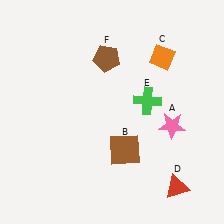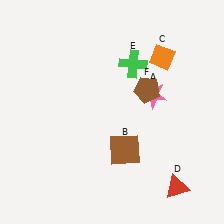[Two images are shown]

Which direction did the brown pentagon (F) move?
The brown pentagon (F) moved right.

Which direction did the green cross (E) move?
The green cross (E) moved up.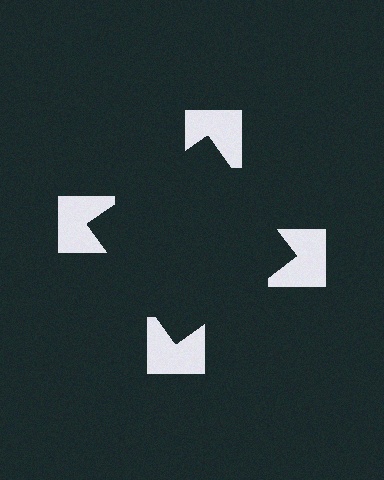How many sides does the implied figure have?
4 sides.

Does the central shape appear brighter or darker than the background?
It typically appears slightly darker than the background, even though no actual brightness change is drawn.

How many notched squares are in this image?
There are 4 — one at each vertex of the illusory square.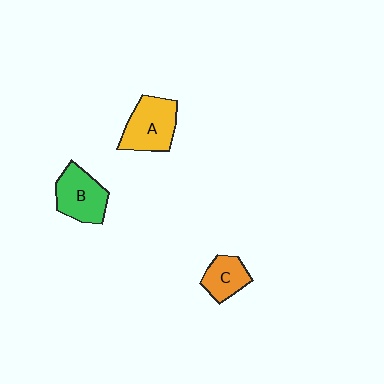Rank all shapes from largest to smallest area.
From largest to smallest: A (yellow), B (green), C (orange).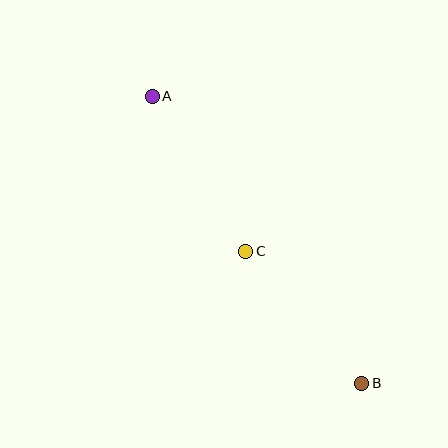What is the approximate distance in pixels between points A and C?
The distance between A and C is approximately 181 pixels.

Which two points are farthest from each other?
Points A and B are farthest from each other.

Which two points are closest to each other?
Points B and C are closest to each other.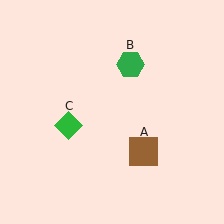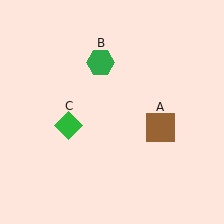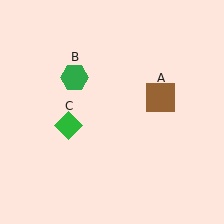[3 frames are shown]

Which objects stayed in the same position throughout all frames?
Green diamond (object C) remained stationary.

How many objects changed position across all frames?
2 objects changed position: brown square (object A), green hexagon (object B).